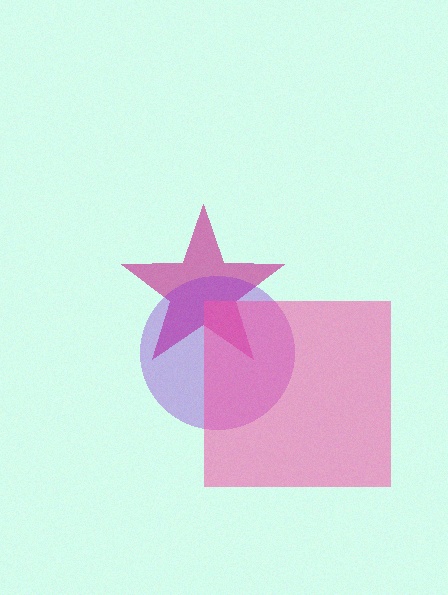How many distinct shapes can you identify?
There are 3 distinct shapes: a magenta star, a purple circle, a pink square.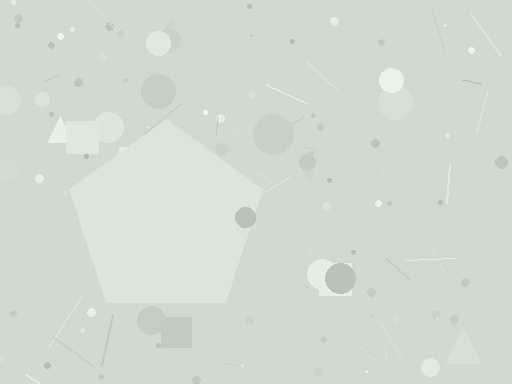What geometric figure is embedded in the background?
A pentagon is embedded in the background.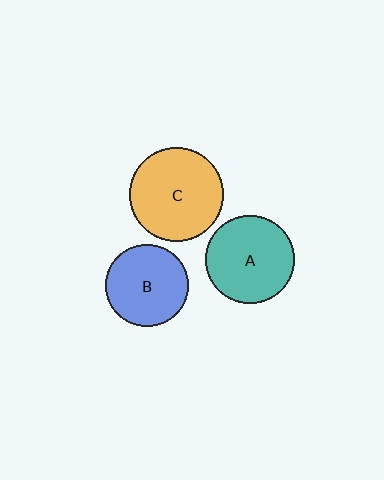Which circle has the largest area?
Circle C (orange).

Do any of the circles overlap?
No, none of the circles overlap.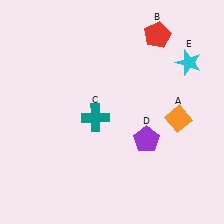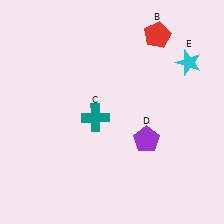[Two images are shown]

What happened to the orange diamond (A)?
The orange diamond (A) was removed in Image 2. It was in the bottom-right area of Image 1.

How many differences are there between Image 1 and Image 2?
There is 1 difference between the two images.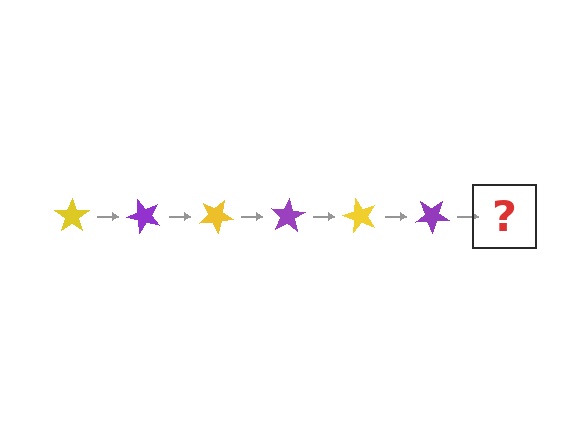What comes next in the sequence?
The next element should be a yellow star, rotated 300 degrees from the start.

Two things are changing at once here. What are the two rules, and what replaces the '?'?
The two rules are that it rotates 50 degrees each step and the color cycles through yellow and purple. The '?' should be a yellow star, rotated 300 degrees from the start.